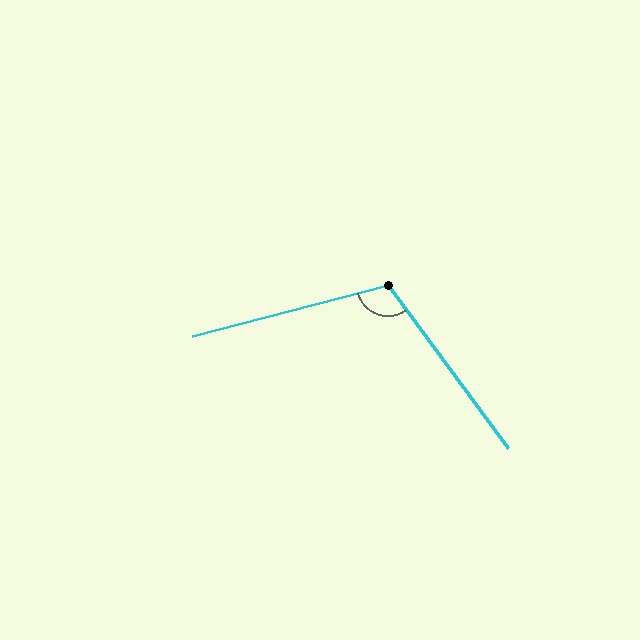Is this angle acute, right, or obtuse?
It is obtuse.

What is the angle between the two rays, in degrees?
Approximately 112 degrees.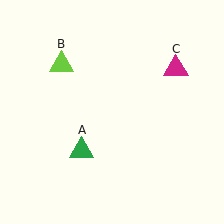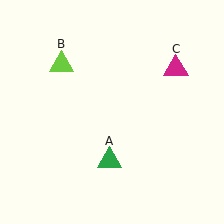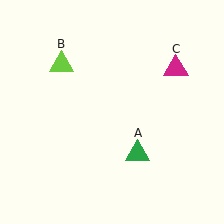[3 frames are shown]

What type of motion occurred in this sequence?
The green triangle (object A) rotated counterclockwise around the center of the scene.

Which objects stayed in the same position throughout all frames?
Lime triangle (object B) and magenta triangle (object C) remained stationary.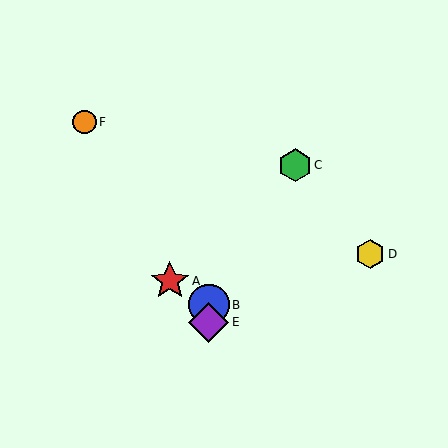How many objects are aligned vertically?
2 objects (B, E) are aligned vertically.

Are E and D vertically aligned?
No, E is at x≈209 and D is at x≈370.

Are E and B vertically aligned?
Yes, both are at x≈209.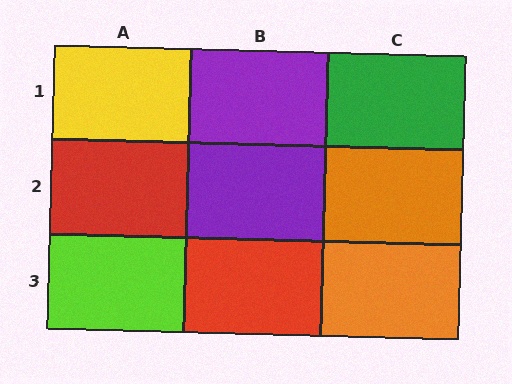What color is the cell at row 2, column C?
Orange.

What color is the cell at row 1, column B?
Purple.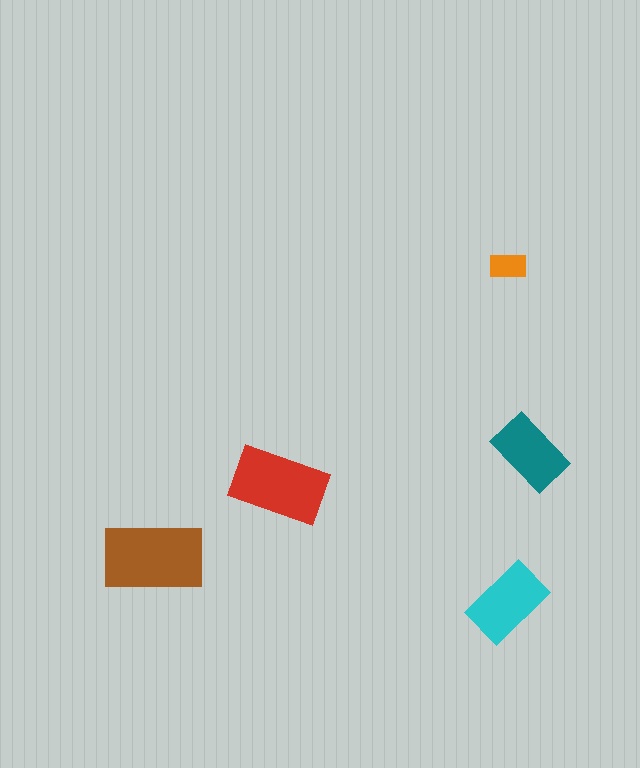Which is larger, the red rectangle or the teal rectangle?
The red one.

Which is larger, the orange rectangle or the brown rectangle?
The brown one.